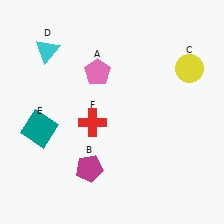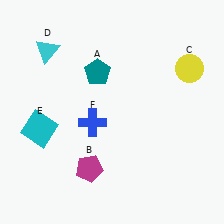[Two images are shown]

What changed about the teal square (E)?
In Image 1, E is teal. In Image 2, it changed to cyan.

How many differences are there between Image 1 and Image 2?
There are 3 differences between the two images.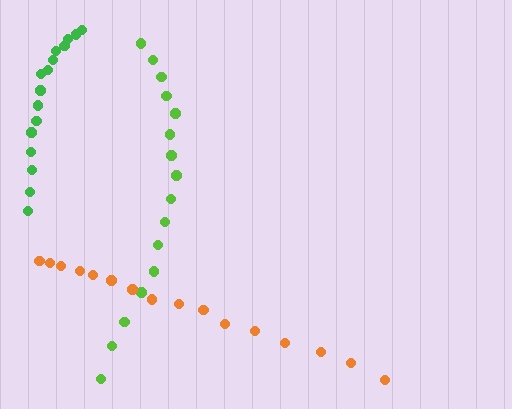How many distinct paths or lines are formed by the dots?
There are 3 distinct paths.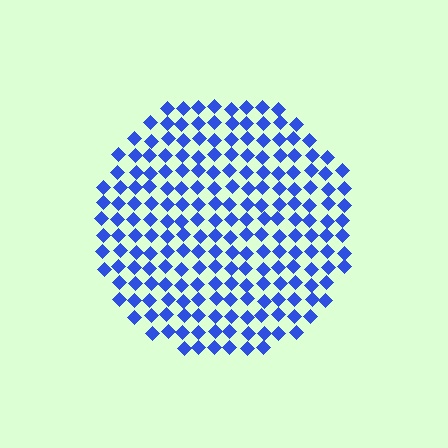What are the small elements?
The small elements are diamonds.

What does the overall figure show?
The overall figure shows a circle.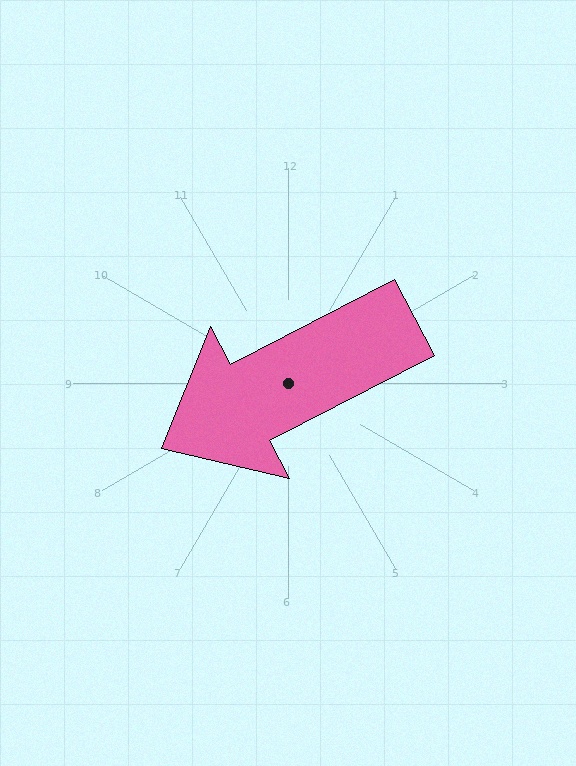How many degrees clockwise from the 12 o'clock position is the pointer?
Approximately 243 degrees.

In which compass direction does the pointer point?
Southwest.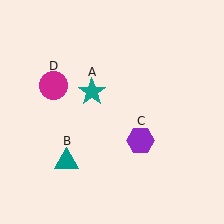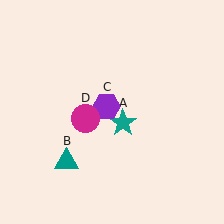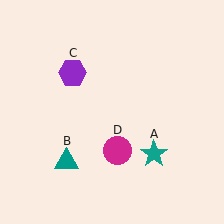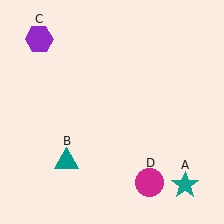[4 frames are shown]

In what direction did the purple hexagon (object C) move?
The purple hexagon (object C) moved up and to the left.